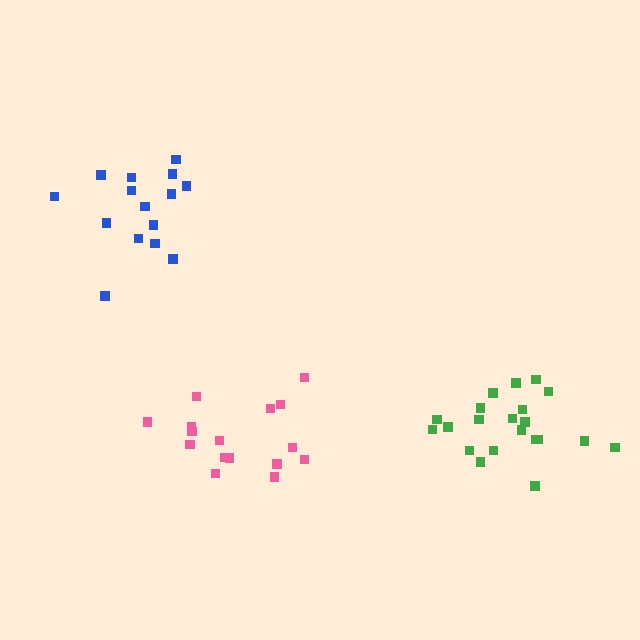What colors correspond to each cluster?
The clusters are colored: blue, pink, green.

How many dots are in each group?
Group 1: 15 dots, Group 2: 16 dots, Group 3: 21 dots (52 total).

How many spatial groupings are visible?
There are 3 spatial groupings.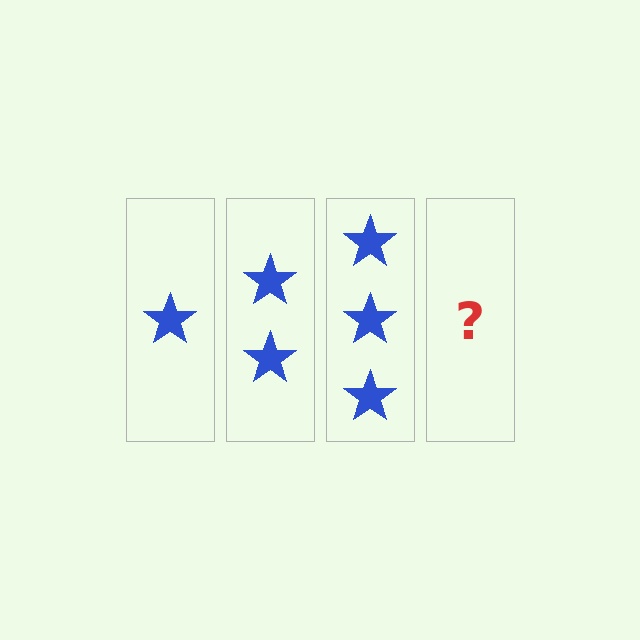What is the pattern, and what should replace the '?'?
The pattern is that each step adds one more star. The '?' should be 4 stars.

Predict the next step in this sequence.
The next step is 4 stars.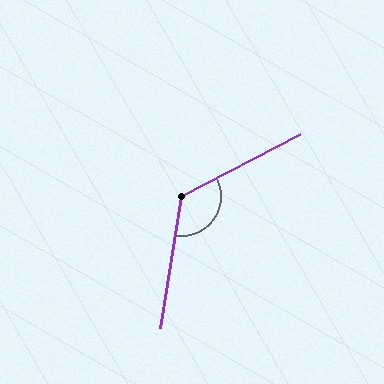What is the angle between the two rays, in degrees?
Approximately 127 degrees.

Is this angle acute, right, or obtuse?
It is obtuse.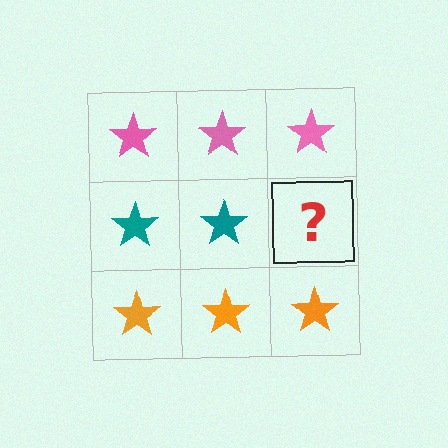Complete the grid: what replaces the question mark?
The question mark should be replaced with a teal star.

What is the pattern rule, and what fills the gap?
The rule is that each row has a consistent color. The gap should be filled with a teal star.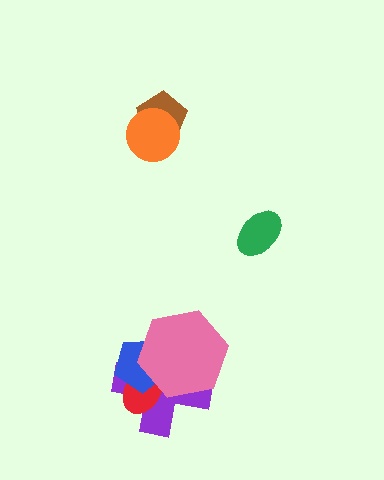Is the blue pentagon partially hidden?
Yes, it is partially covered by another shape.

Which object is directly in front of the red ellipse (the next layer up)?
The blue pentagon is directly in front of the red ellipse.